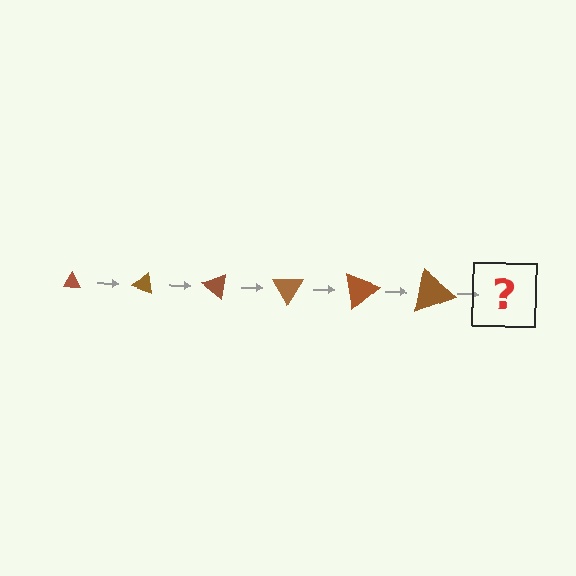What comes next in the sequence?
The next element should be a triangle, larger than the previous one and rotated 120 degrees from the start.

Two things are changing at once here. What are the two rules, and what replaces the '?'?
The two rules are that the triangle grows larger each step and it rotates 20 degrees each step. The '?' should be a triangle, larger than the previous one and rotated 120 degrees from the start.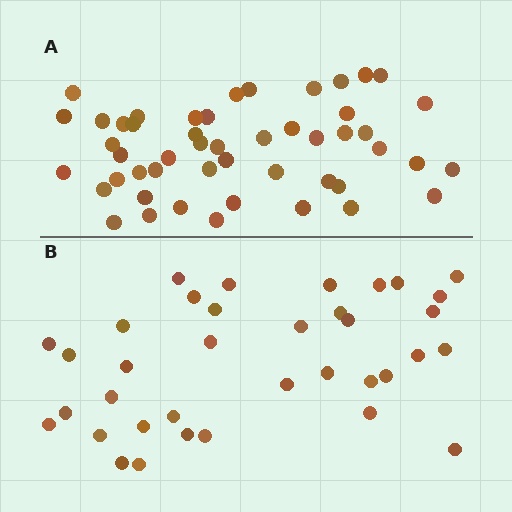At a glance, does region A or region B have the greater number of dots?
Region A (the top region) has more dots.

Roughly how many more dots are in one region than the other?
Region A has approximately 15 more dots than region B.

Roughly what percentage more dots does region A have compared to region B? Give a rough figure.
About 35% more.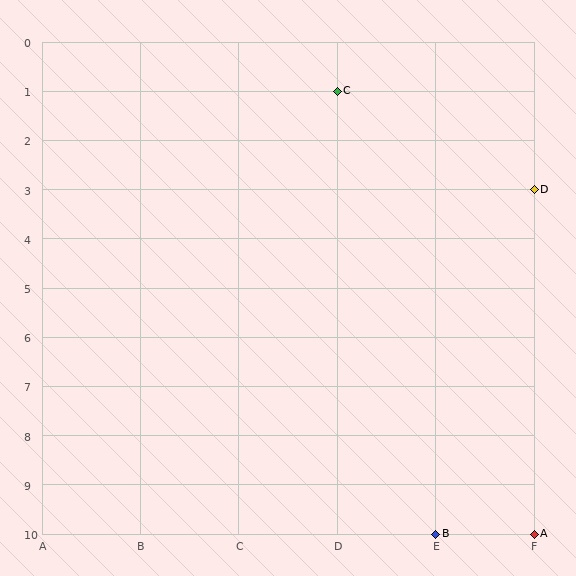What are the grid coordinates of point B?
Point B is at grid coordinates (E, 10).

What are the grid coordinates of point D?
Point D is at grid coordinates (F, 3).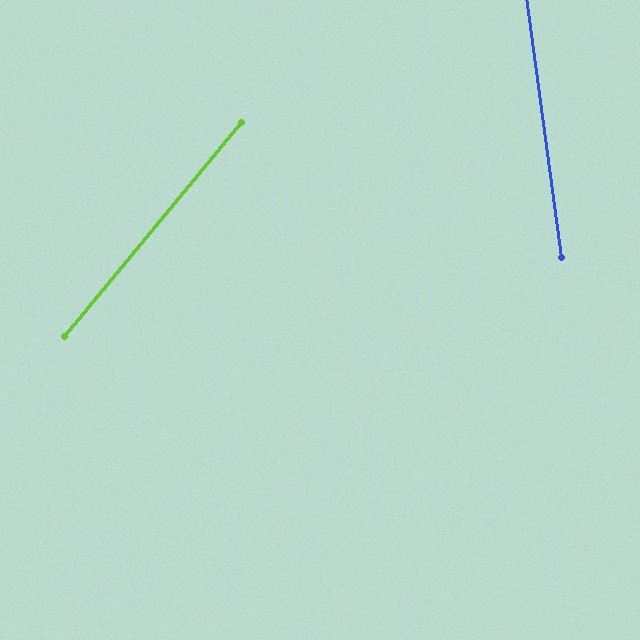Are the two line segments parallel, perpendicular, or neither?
Neither parallel nor perpendicular — they differ by about 47°.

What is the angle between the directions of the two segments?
Approximately 47 degrees.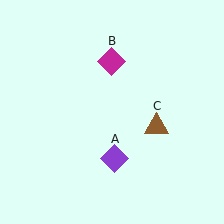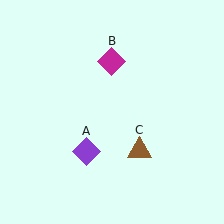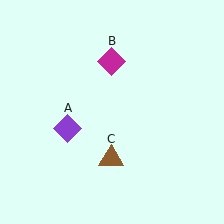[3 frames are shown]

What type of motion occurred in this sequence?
The purple diamond (object A), brown triangle (object C) rotated clockwise around the center of the scene.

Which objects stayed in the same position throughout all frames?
Magenta diamond (object B) remained stationary.